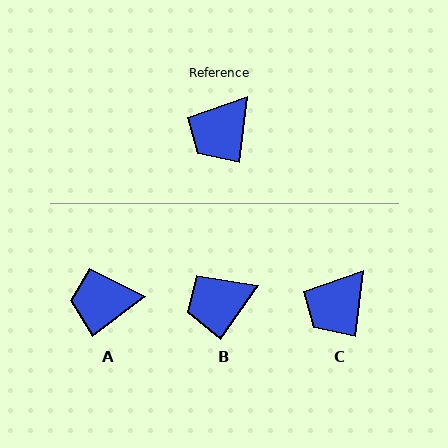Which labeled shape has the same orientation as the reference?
C.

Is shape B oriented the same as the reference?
No, it is off by about 28 degrees.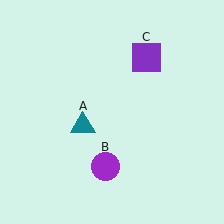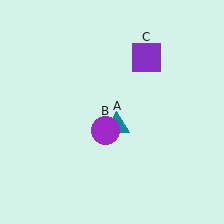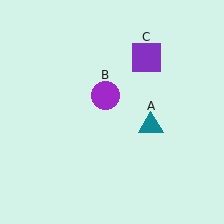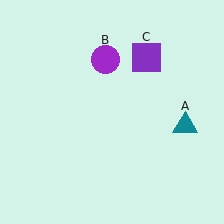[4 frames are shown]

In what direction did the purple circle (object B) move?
The purple circle (object B) moved up.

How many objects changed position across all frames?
2 objects changed position: teal triangle (object A), purple circle (object B).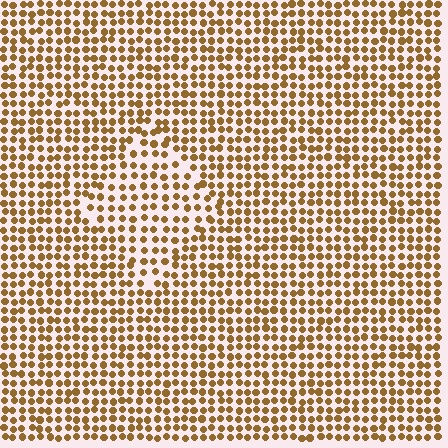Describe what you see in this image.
The image contains small brown elements arranged at two different densities. A diamond-shaped region is visible where the elements are less densely packed than the surrounding area.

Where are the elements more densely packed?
The elements are more densely packed outside the diamond boundary.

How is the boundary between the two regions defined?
The boundary is defined by a change in element density (approximately 1.4x ratio). All elements are the same color, size, and shape.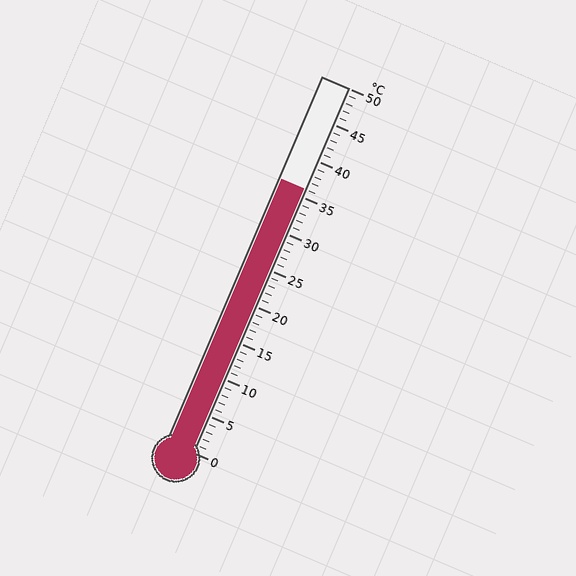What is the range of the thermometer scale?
The thermometer scale ranges from 0°C to 50°C.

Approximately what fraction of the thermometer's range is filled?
The thermometer is filled to approximately 70% of its range.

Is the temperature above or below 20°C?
The temperature is above 20°C.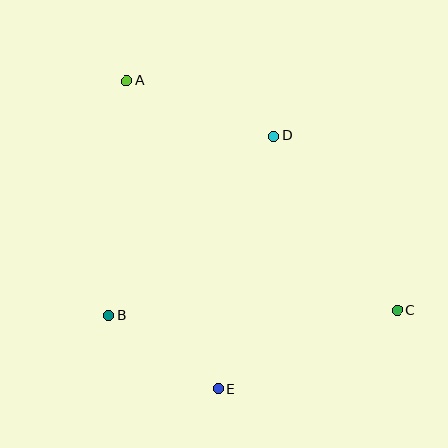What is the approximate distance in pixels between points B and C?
The distance between B and C is approximately 288 pixels.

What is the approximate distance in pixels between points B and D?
The distance between B and D is approximately 243 pixels.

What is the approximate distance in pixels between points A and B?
The distance between A and B is approximately 235 pixels.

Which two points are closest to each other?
Points B and E are closest to each other.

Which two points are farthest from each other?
Points A and C are farthest from each other.